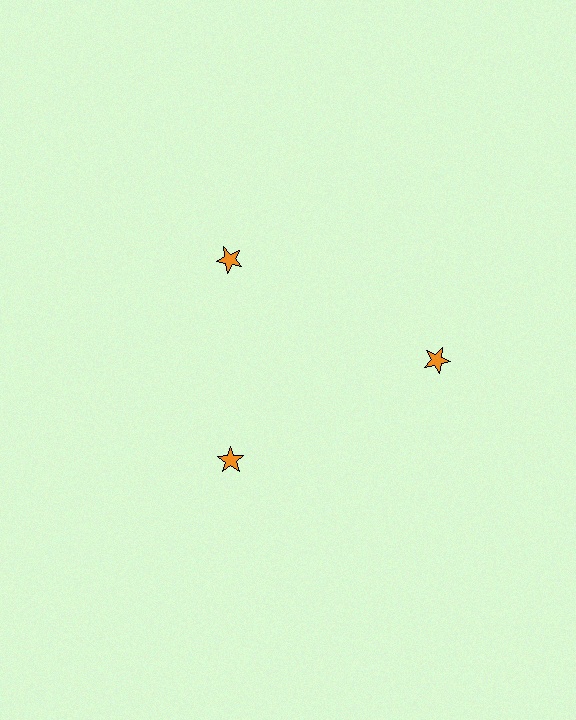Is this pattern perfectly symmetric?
No. The 3 orange stars are arranged in a ring, but one element near the 3 o'clock position is pushed outward from the center, breaking the 3-fold rotational symmetry.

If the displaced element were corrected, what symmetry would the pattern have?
It would have 3-fold rotational symmetry — the pattern would map onto itself every 120 degrees.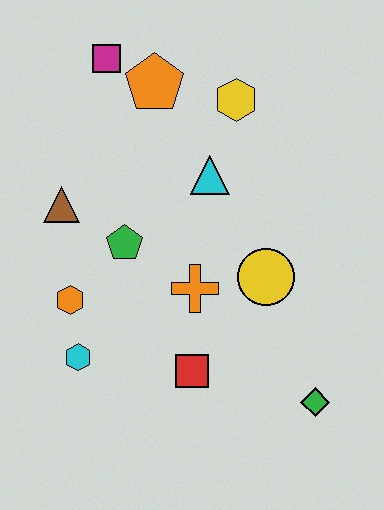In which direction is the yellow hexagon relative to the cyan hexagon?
The yellow hexagon is above the cyan hexagon.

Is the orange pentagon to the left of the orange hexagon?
No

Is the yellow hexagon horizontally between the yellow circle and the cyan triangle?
Yes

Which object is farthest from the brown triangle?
The green diamond is farthest from the brown triangle.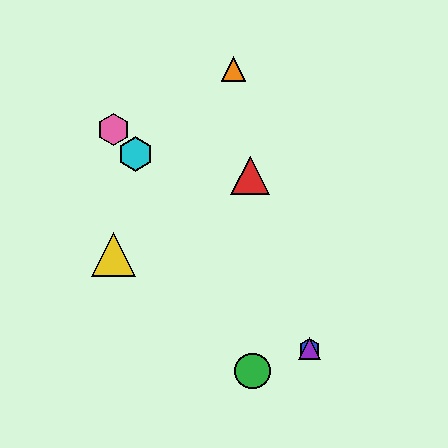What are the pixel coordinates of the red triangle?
The red triangle is at (250, 176).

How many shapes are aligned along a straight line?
4 shapes (the blue hexagon, the purple triangle, the cyan hexagon, the pink hexagon) are aligned along a straight line.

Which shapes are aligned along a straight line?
The blue hexagon, the purple triangle, the cyan hexagon, the pink hexagon are aligned along a straight line.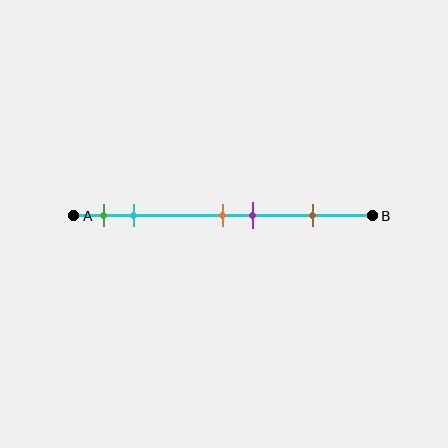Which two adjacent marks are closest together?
The orange and purple marks are the closest adjacent pair.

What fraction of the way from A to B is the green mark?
The green mark is approximately 10% (0.1) of the way from A to B.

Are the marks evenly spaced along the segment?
No, the marks are not evenly spaced.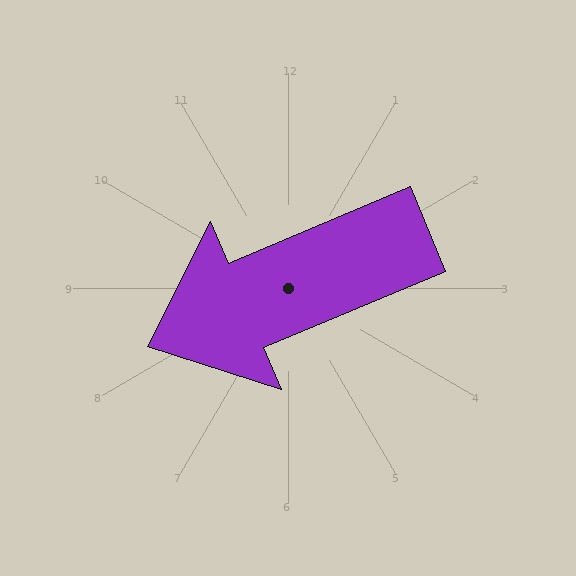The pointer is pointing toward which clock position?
Roughly 8 o'clock.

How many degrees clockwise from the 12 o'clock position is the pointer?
Approximately 247 degrees.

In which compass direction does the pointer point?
Southwest.